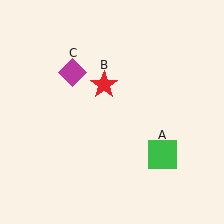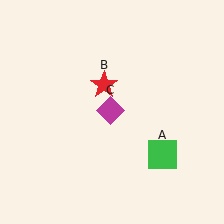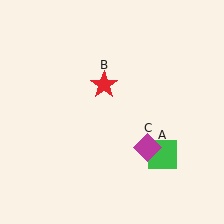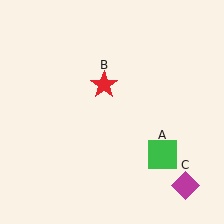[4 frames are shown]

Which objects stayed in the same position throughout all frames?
Green square (object A) and red star (object B) remained stationary.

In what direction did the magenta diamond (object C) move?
The magenta diamond (object C) moved down and to the right.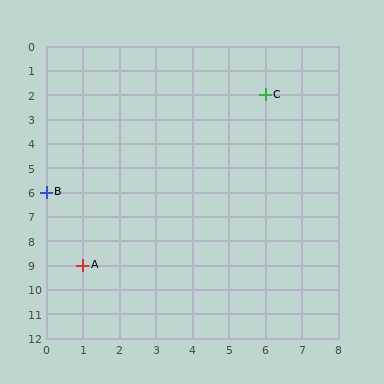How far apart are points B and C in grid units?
Points B and C are 6 columns and 4 rows apart (about 7.2 grid units diagonally).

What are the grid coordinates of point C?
Point C is at grid coordinates (6, 2).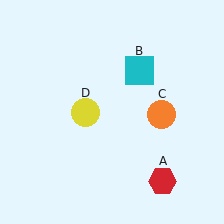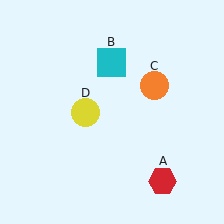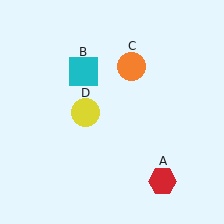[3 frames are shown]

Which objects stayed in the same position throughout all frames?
Red hexagon (object A) and yellow circle (object D) remained stationary.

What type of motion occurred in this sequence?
The cyan square (object B), orange circle (object C) rotated counterclockwise around the center of the scene.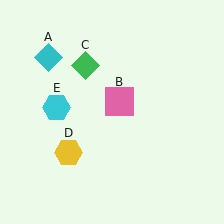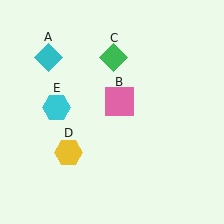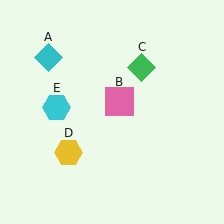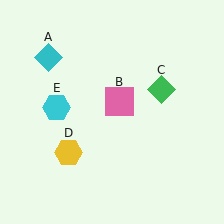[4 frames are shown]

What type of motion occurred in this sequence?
The green diamond (object C) rotated clockwise around the center of the scene.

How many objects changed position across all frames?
1 object changed position: green diamond (object C).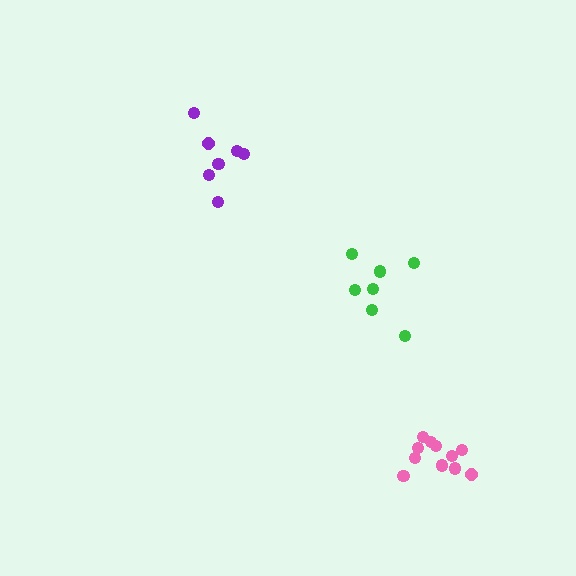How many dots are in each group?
Group 1: 11 dots, Group 2: 7 dots, Group 3: 7 dots (25 total).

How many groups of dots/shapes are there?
There are 3 groups.